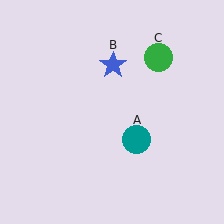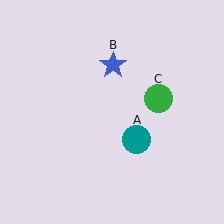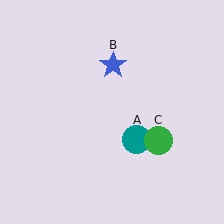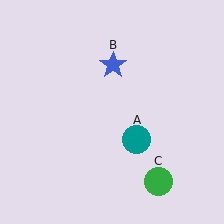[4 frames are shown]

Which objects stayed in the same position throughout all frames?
Teal circle (object A) and blue star (object B) remained stationary.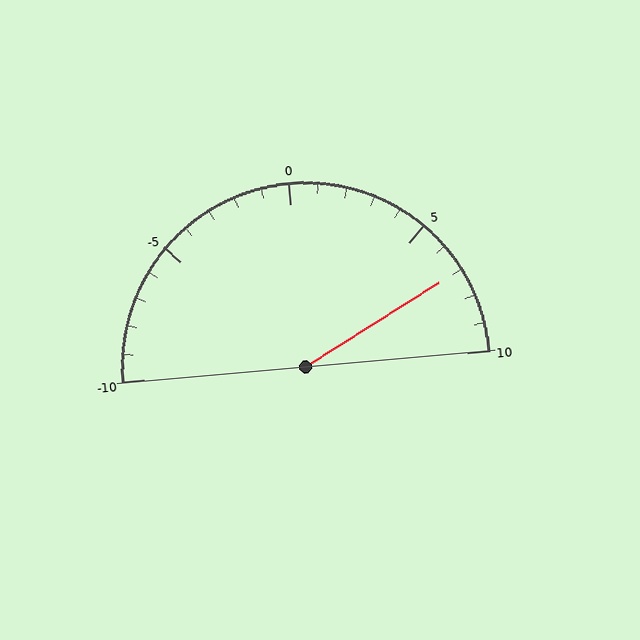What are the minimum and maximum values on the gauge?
The gauge ranges from -10 to 10.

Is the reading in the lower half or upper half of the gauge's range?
The reading is in the upper half of the range (-10 to 10).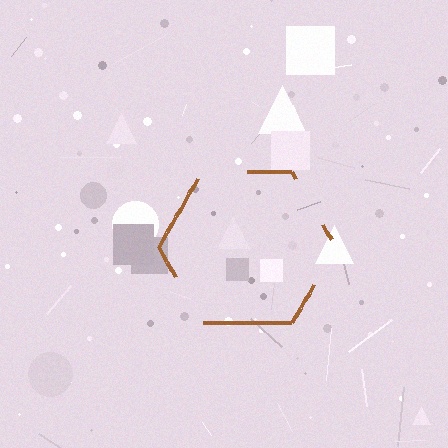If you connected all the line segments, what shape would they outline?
They would outline a hexagon.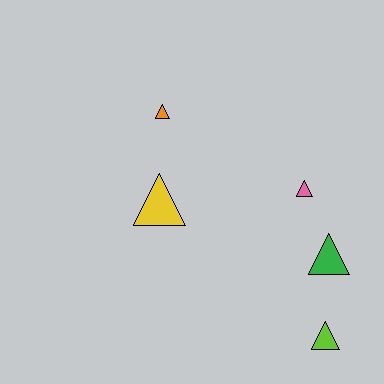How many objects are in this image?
There are 5 objects.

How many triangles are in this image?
There are 5 triangles.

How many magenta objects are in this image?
There are no magenta objects.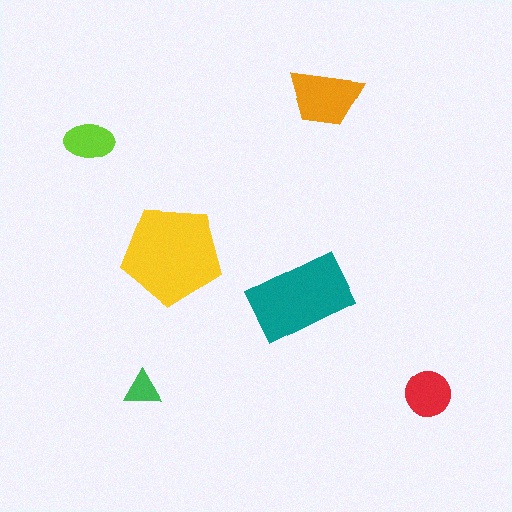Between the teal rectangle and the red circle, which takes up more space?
The teal rectangle.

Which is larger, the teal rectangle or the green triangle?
The teal rectangle.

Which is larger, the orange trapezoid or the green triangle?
The orange trapezoid.